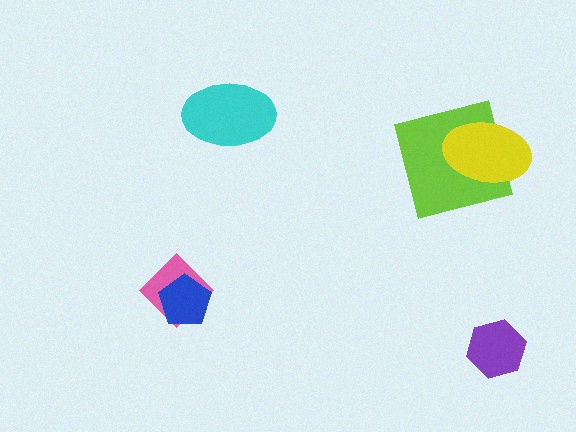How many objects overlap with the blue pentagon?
1 object overlaps with the blue pentagon.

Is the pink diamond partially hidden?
Yes, it is partially covered by another shape.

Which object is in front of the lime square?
The yellow ellipse is in front of the lime square.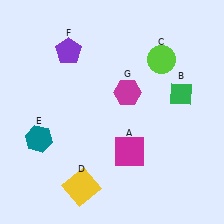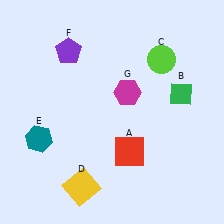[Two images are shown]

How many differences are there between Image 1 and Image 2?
There is 1 difference between the two images.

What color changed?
The square (A) changed from magenta in Image 1 to red in Image 2.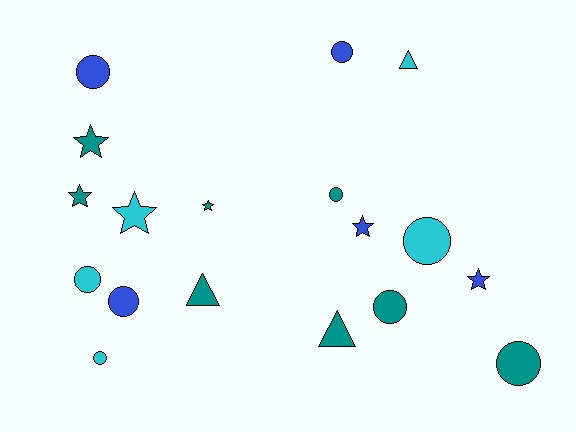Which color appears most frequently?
Teal, with 8 objects.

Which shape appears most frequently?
Circle, with 9 objects.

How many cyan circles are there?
There are 3 cyan circles.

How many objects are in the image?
There are 18 objects.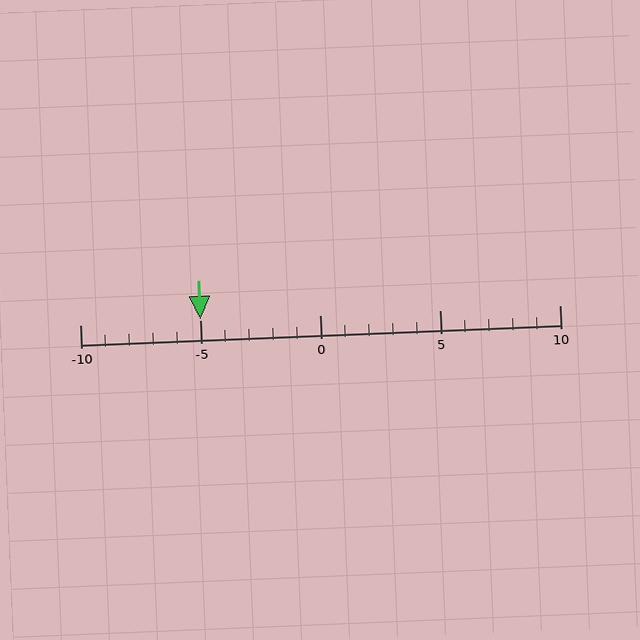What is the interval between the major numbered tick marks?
The major tick marks are spaced 5 units apart.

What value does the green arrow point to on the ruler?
The green arrow points to approximately -5.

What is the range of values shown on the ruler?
The ruler shows values from -10 to 10.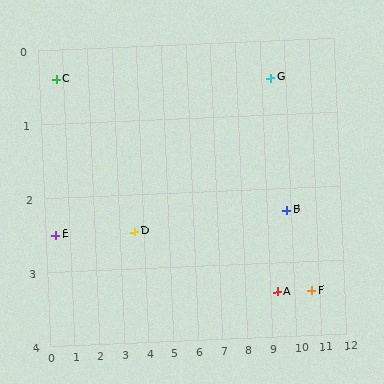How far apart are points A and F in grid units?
Points A and F are about 1.4 grid units apart.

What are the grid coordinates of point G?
Point G is at approximately (9.4, 0.5).